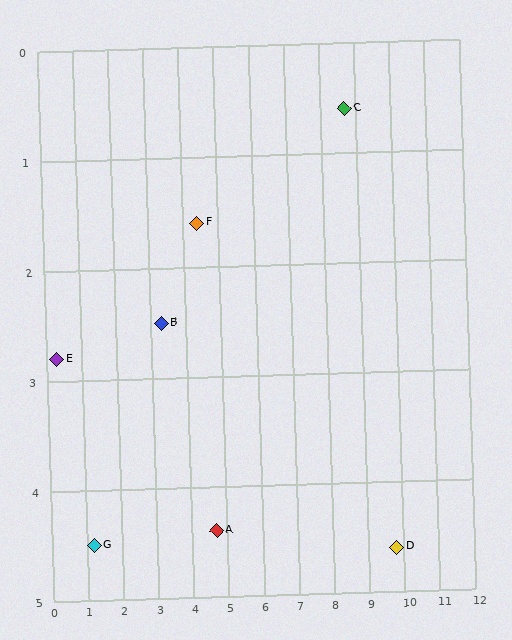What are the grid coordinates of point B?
Point B is at approximately (3.3, 2.5).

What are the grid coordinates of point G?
Point G is at approximately (1.2, 4.5).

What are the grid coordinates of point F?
Point F is at approximately (4.4, 1.6).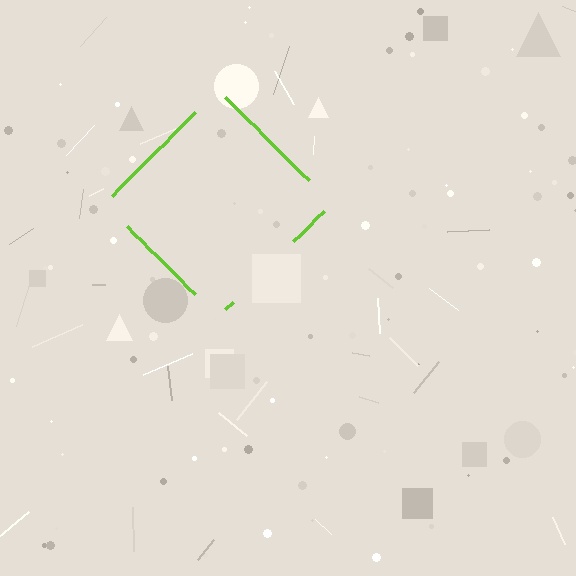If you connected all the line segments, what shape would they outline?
They would outline a diamond.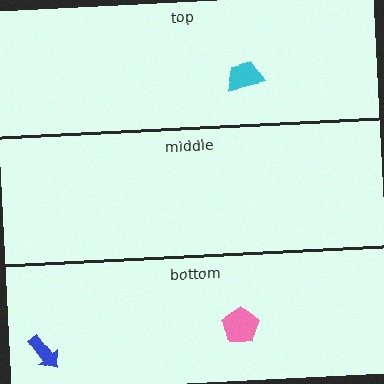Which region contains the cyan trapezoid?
The top region.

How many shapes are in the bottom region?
2.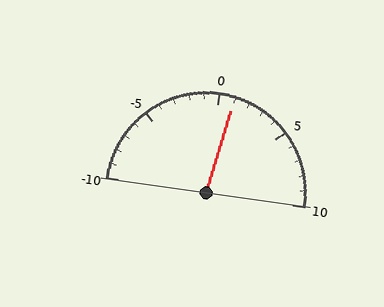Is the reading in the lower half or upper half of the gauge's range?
The reading is in the upper half of the range (-10 to 10).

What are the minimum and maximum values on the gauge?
The gauge ranges from -10 to 10.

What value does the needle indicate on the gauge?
The needle indicates approximately 1.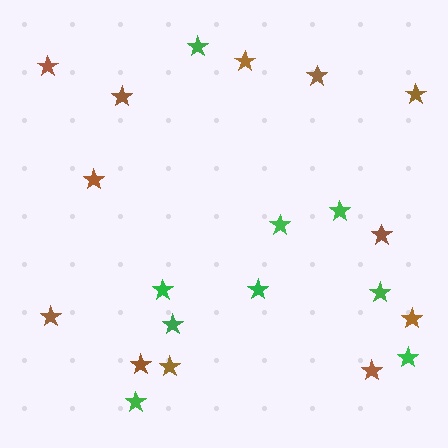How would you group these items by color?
There are 2 groups: one group of green stars (9) and one group of brown stars (12).